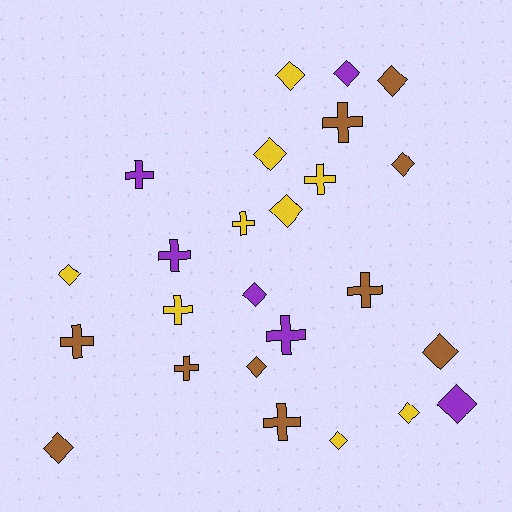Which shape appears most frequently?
Diamond, with 14 objects.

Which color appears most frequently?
Brown, with 10 objects.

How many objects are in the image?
There are 25 objects.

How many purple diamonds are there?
There are 3 purple diamonds.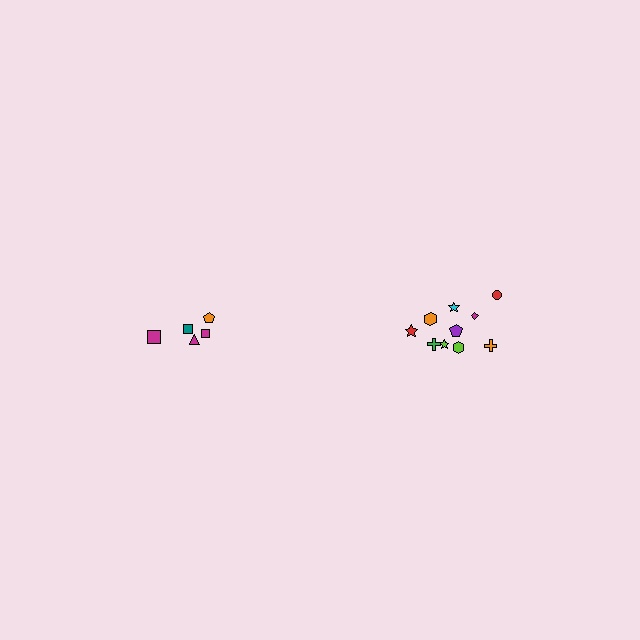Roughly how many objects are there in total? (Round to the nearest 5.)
Roughly 15 objects in total.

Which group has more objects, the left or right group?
The right group.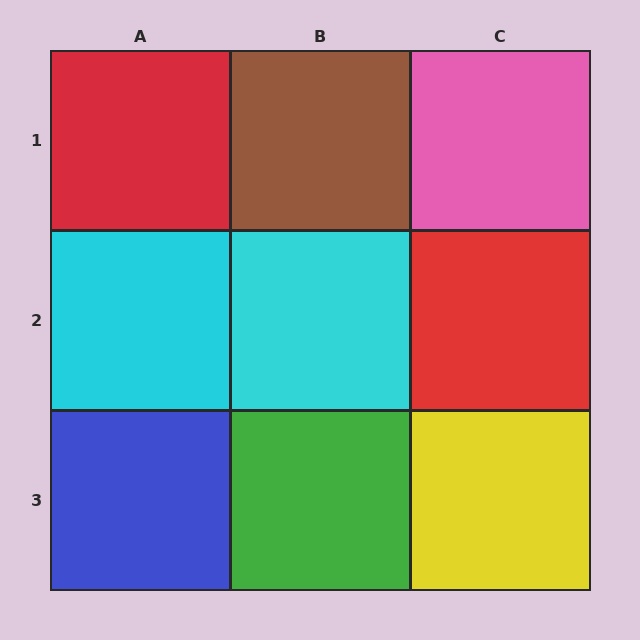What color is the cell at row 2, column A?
Cyan.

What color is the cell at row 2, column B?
Cyan.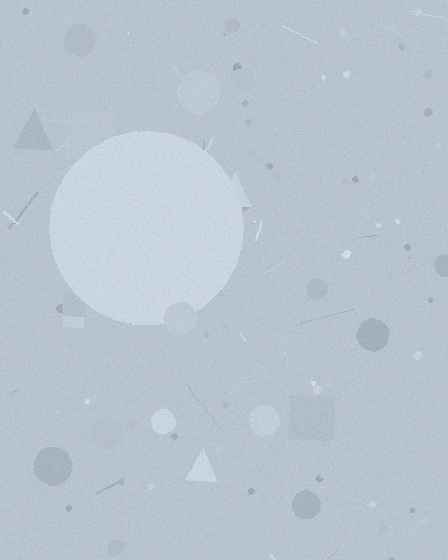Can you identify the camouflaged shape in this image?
The camouflaged shape is a circle.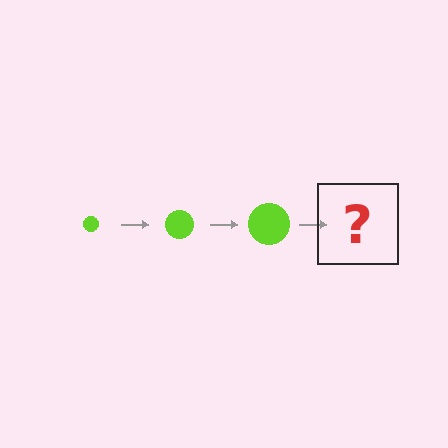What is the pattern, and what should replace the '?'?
The pattern is that the circle gets progressively larger each step. The '?' should be a lime circle, larger than the previous one.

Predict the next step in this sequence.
The next step is a lime circle, larger than the previous one.